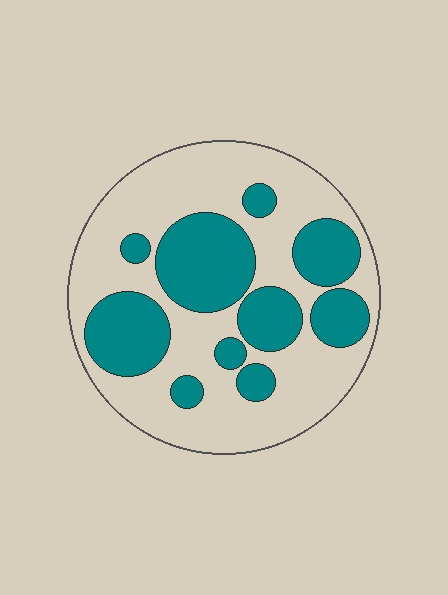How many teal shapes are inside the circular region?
10.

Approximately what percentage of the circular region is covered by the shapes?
Approximately 35%.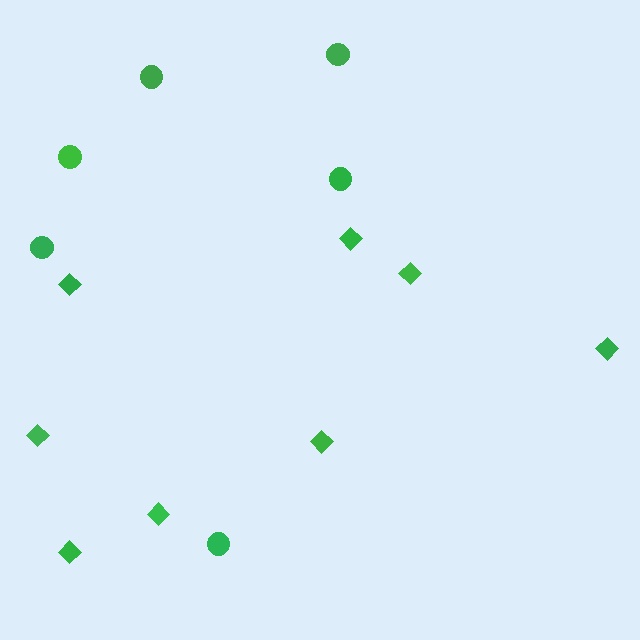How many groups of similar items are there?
There are 2 groups: one group of circles (6) and one group of diamonds (8).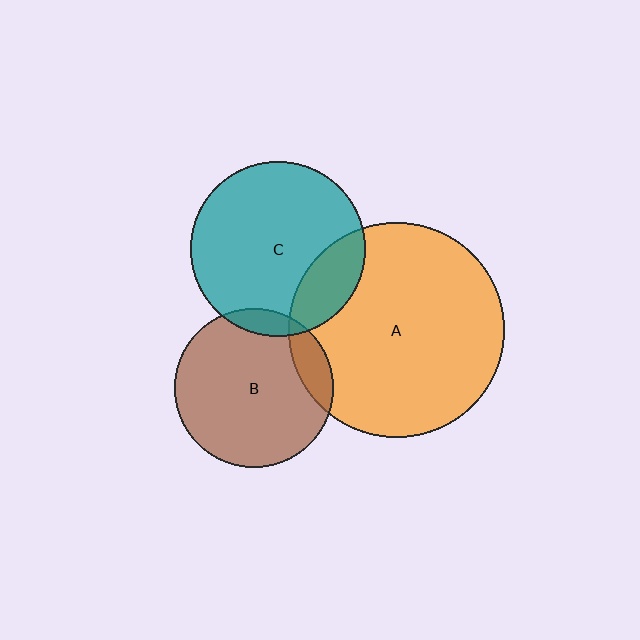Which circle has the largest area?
Circle A (orange).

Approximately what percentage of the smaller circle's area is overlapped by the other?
Approximately 10%.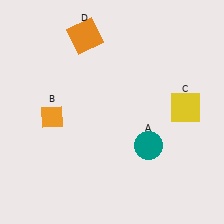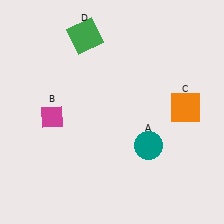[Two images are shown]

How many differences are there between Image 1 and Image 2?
There are 3 differences between the two images.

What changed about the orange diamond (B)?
In Image 1, B is orange. In Image 2, it changed to magenta.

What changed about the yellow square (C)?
In Image 1, C is yellow. In Image 2, it changed to orange.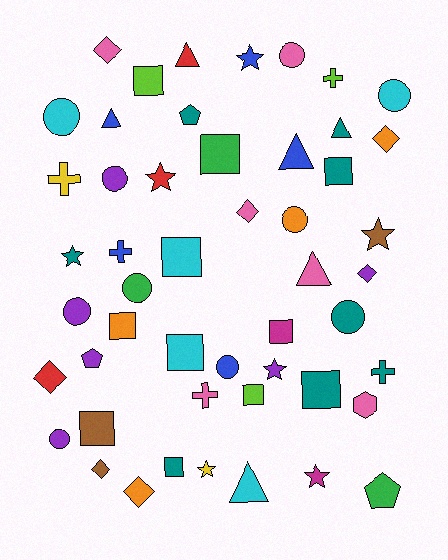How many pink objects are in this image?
There are 6 pink objects.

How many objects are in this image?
There are 50 objects.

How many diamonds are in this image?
There are 7 diamonds.